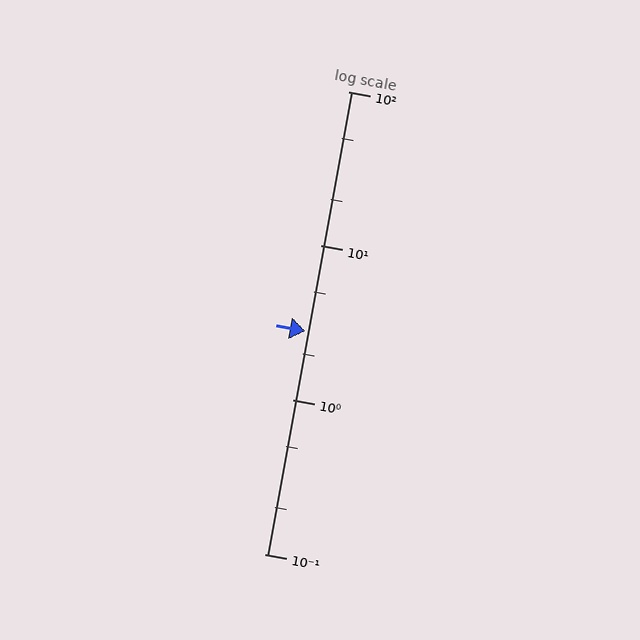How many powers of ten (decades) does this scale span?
The scale spans 3 decades, from 0.1 to 100.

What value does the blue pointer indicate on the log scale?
The pointer indicates approximately 2.8.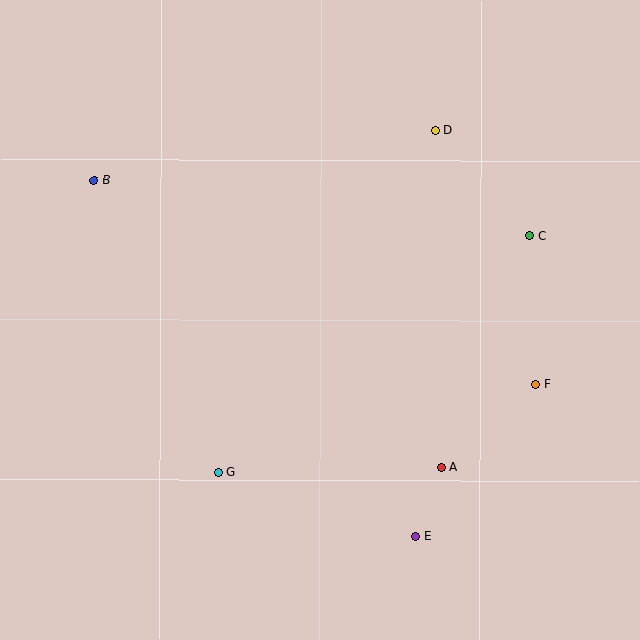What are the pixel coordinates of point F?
Point F is at (535, 384).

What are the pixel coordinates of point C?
Point C is at (530, 235).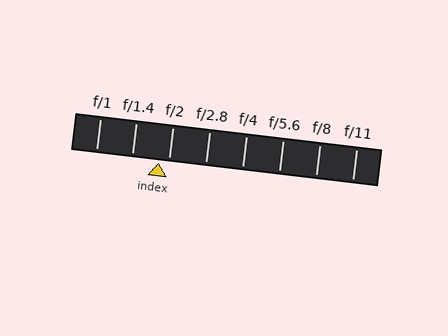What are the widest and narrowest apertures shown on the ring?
The widest aperture shown is f/1 and the narrowest is f/11.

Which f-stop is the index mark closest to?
The index mark is closest to f/2.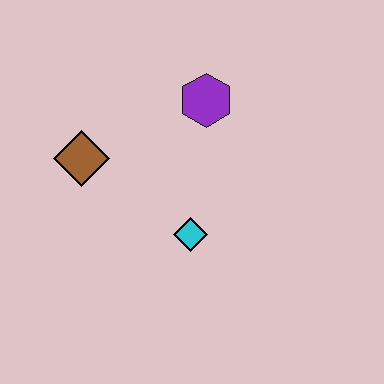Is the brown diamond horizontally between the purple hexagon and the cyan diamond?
No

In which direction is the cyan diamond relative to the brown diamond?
The cyan diamond is to the right of the brown diamond.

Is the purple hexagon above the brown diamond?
Yes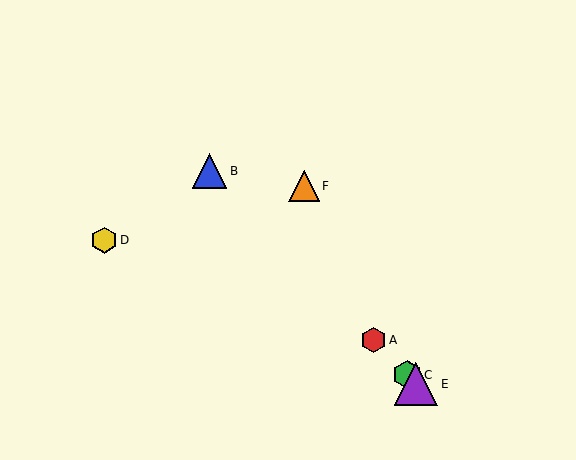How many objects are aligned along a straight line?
4 objects (A, B, C, E) are aligned along a straight line.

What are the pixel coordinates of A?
Object A is at (373, 340).